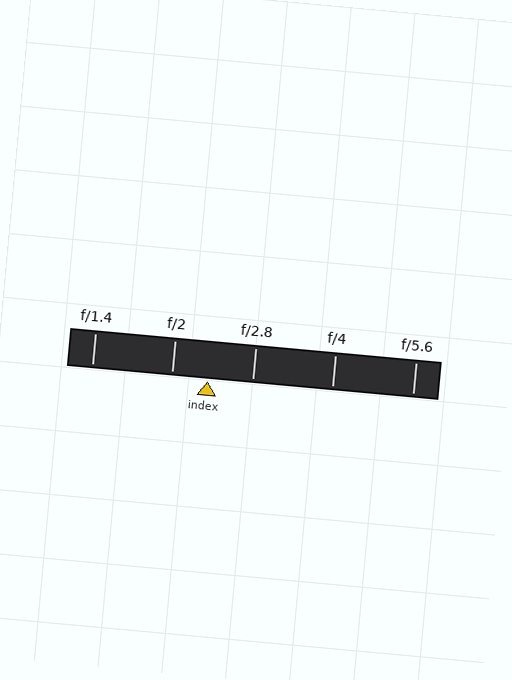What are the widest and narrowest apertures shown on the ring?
The widest aperture shown is f/1.4 and the narrowest is f/5.6.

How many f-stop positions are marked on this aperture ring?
There are 5 f-stop positions marked.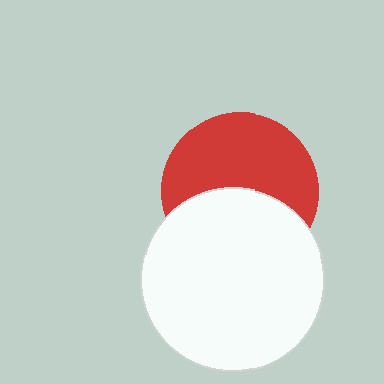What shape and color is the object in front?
The object in front is a white circle.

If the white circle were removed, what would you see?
You would see the complete red circle.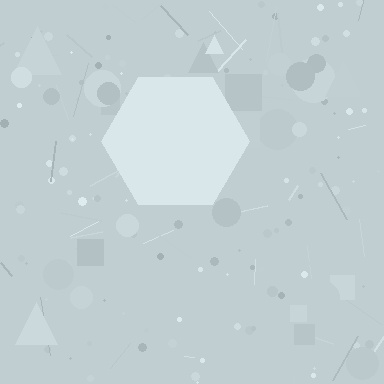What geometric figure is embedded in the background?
A hexagon is embedded in the background.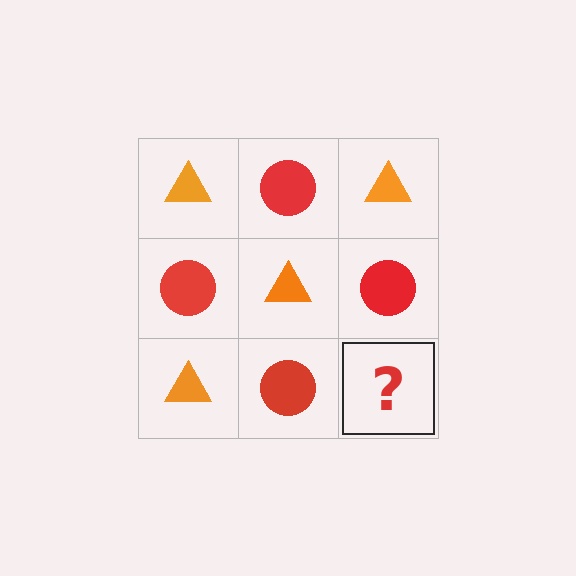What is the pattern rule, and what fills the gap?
The rule is that it alternates orange triangle and red circle in a checkerboard pattern. The gap should be filled with an orange triangle.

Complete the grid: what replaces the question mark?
The question mark should be replaced with an orange triangle.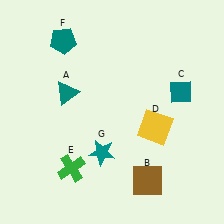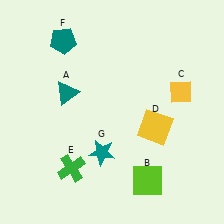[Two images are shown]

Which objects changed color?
B changed from brown to lime. C changed from teal to yellow.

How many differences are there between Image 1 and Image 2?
There are 2 differences between the two images.